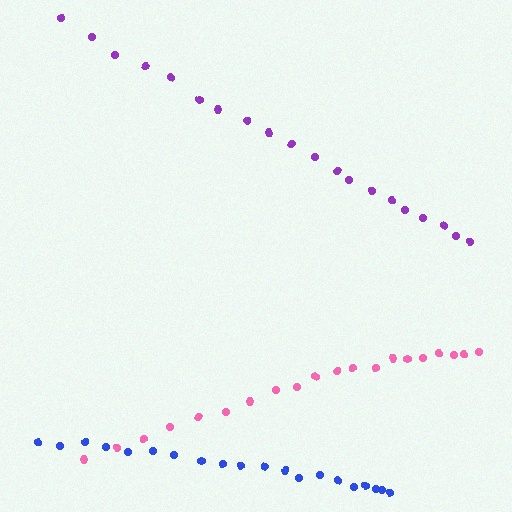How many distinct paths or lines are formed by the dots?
There are 3 distinct paths.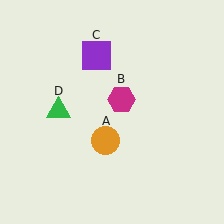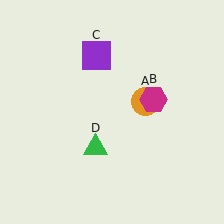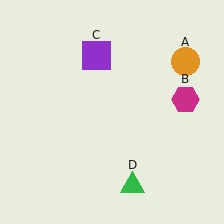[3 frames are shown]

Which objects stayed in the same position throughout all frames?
Purple square (object C) remained stationary.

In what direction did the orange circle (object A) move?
The orange circle (object A) moved up and to the right.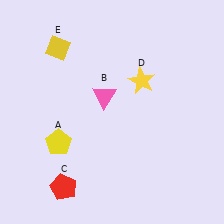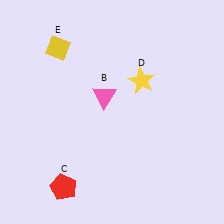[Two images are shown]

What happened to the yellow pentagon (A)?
The yellow pentagon (A) was removed in Image 2. It was in the bottom-left area of Image 1.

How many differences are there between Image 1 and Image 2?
There is 1 difference between the two images.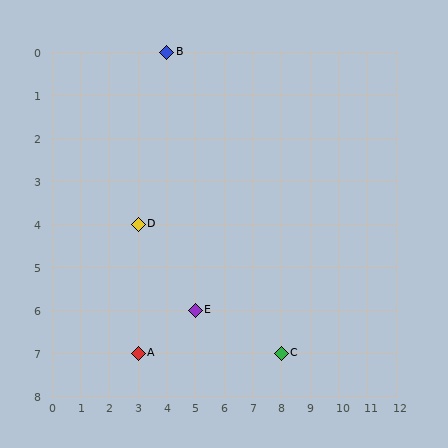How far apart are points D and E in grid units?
Points D and E are 2 columns and 2 rows apart (about 2.8 grid units diagonally).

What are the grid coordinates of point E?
Point E is at grid coordinates (5, 6).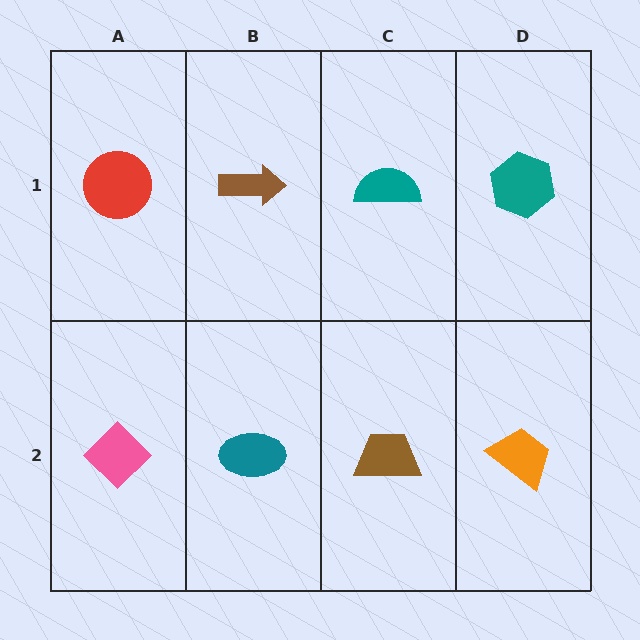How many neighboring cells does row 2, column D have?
2.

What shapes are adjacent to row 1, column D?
An orange trapezoid (row 2, column D), a teal semicircle (row 1, column C).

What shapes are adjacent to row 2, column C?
A teal semicircle (row 1, column C), a teal ellipse (row 2, column B), an orange trapezoid (row 2, column D).